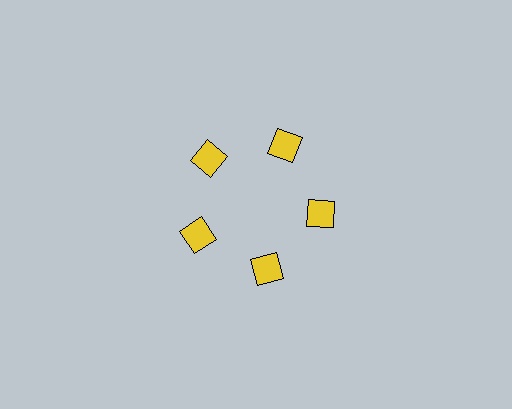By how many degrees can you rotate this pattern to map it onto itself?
The pattern maps onto itself every 72 degrees of rotation.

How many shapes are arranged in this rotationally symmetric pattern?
There are 5 shapes, arranged in 5 groups of 1.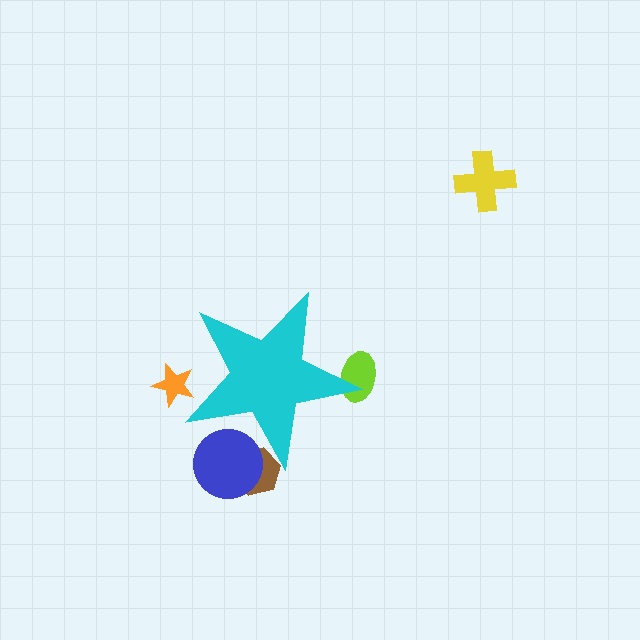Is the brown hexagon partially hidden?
Yes, the brown hexagon is partially hidden behind the cyan star.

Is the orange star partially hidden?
Yes, the orange star is partially hidden behind the cyan star.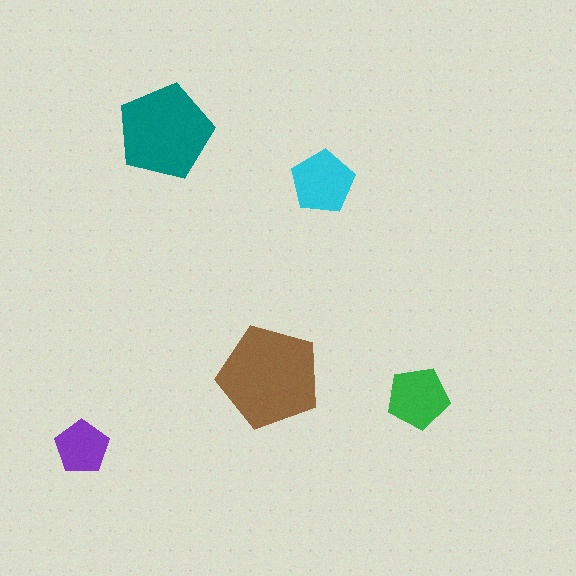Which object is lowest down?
The purple pentagon is bottommost.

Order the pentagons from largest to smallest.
the brown one, the teal one, the cyan one, the green one, the purple one.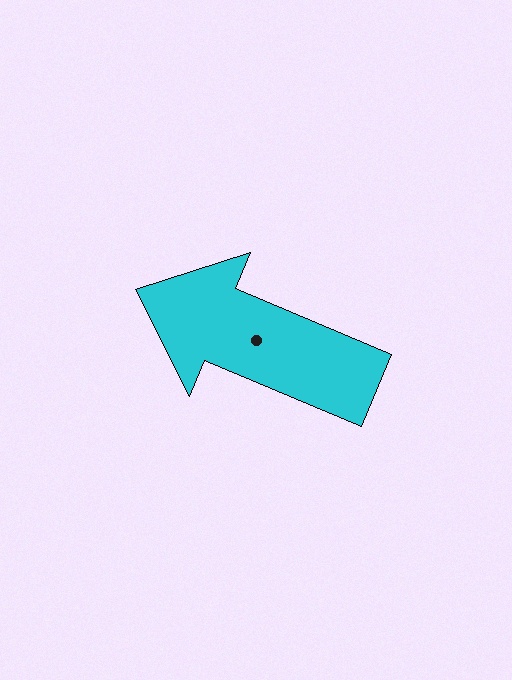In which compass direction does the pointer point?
Northwest.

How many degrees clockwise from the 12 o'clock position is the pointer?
Approximately 293 degrees.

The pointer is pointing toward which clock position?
Roughly 10 o'clock.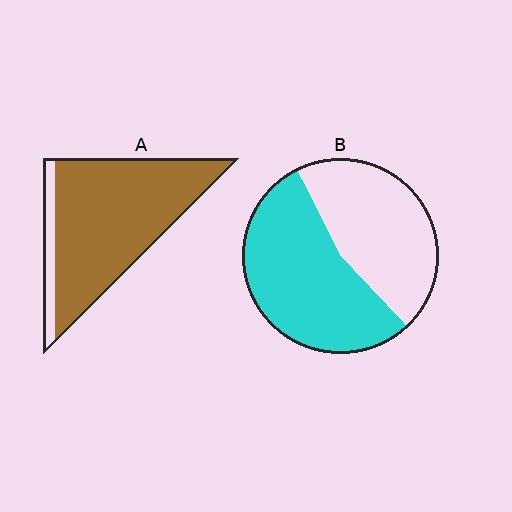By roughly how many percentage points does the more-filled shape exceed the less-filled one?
By roughly 35 percentage points (A over B).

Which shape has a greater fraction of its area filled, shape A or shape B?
Shape A.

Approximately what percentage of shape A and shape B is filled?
A is approximately 90% and B is approximately 55%.